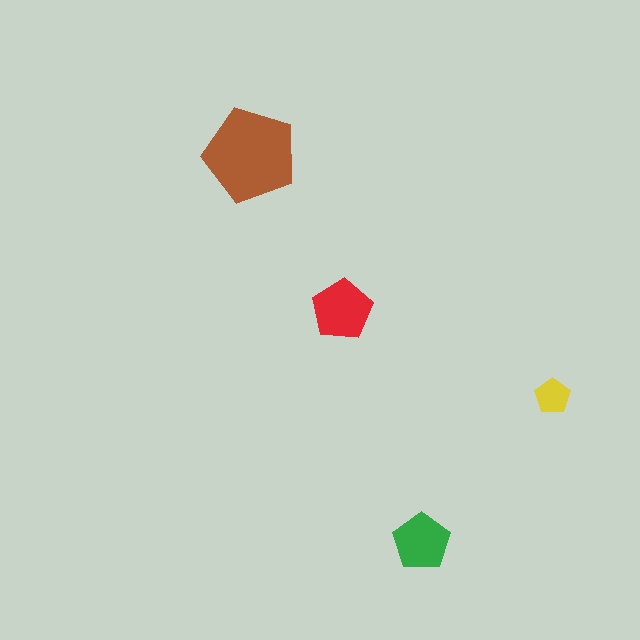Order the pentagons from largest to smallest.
the brown one, the red one, the green one, the yellow one.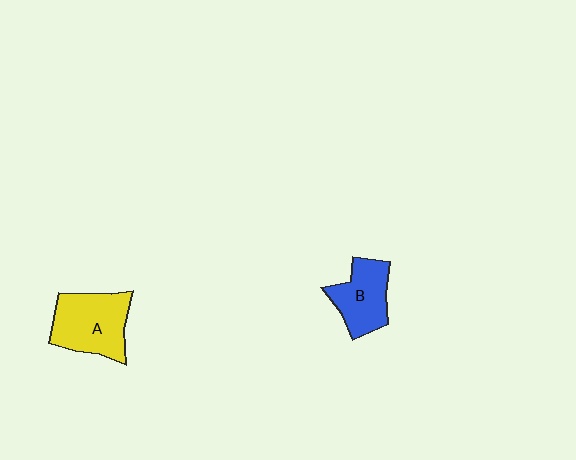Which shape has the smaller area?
Shape B (blue).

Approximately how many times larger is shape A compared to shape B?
Approximately 1.3 times.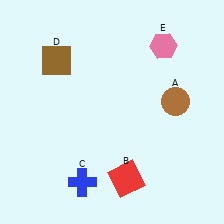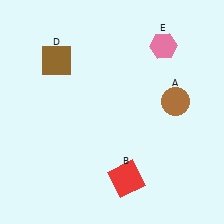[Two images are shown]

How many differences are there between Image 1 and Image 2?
There is 1 difference between the two images.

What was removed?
The blue cross (C) was removed in Image 2.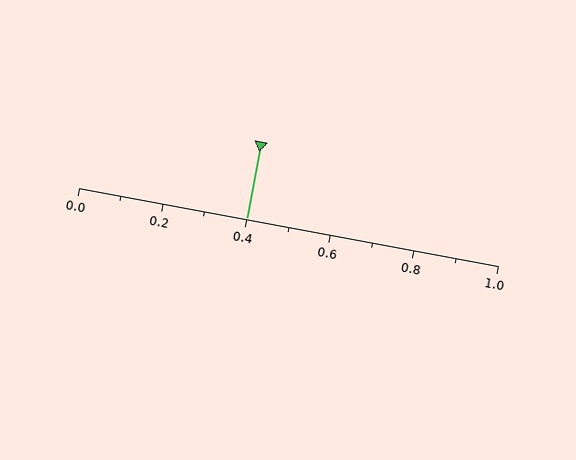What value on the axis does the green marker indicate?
The marker indicates approximately 0.4.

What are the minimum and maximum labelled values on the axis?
The axis runs from 0.0 to 1.0.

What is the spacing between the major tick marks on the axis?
The major ticks are spaced 0.2 apart.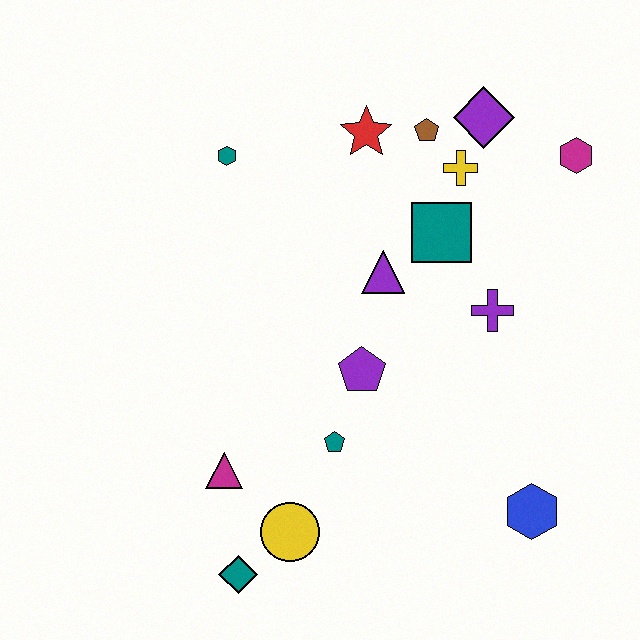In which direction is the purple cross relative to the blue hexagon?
The purple cross is above the blue hexagon.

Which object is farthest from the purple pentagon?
The magenta hexagon is farthest from the purple pentagon.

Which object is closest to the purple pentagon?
The teal pentagon is closest to the purple pentagon.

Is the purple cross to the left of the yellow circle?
No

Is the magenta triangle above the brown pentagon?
No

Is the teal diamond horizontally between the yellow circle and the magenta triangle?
Yes